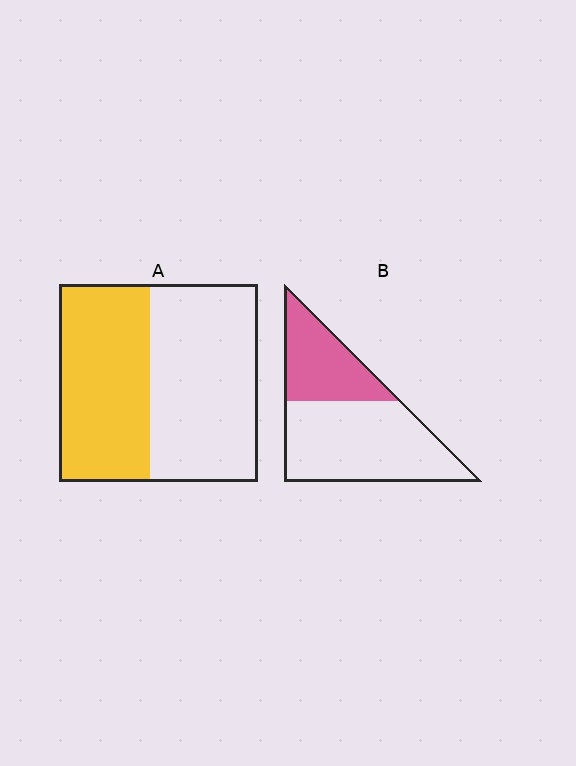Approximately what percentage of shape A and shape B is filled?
A is approximately 45% and B is approximately 35%.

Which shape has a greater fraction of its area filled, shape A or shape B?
Shape A.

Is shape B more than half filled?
No.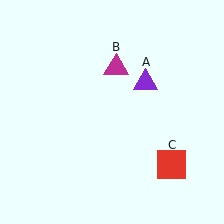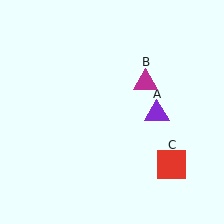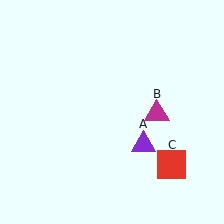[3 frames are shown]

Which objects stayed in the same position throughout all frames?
Red square (object C) remained stationary.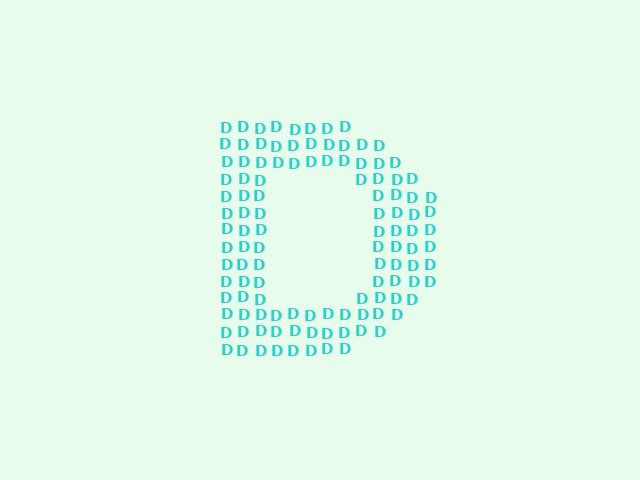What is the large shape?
The large shape is the letter D.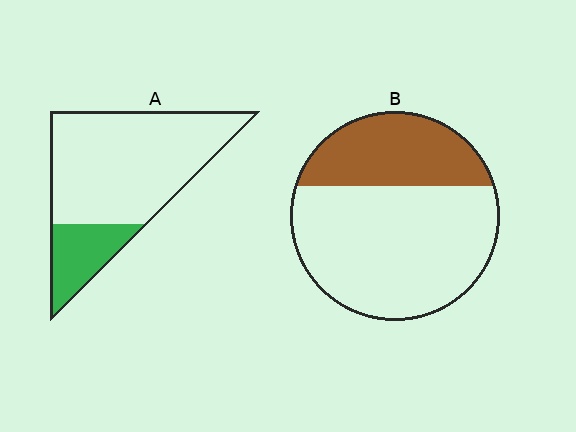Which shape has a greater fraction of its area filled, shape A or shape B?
Shape B.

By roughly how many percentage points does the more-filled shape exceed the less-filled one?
By roughly 10 percentage points (B over A).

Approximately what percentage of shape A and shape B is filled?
A is approximately 20% and B is approximately 30%.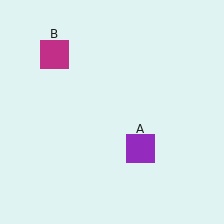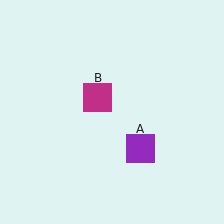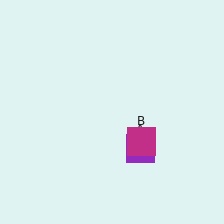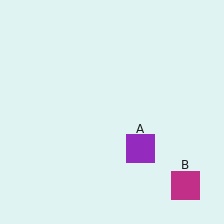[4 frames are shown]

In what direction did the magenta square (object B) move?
The magenta square (object B) moved down and to the right.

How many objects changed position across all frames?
1 object changed position: magenta square (object B).